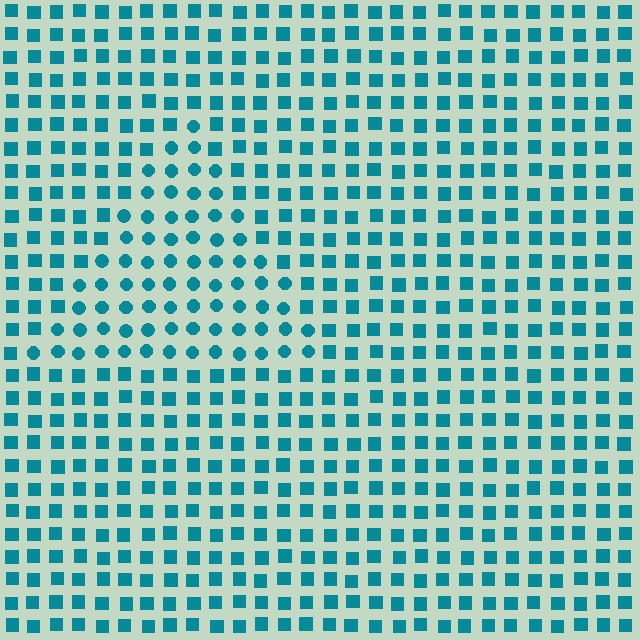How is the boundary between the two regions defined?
The boundary is defined by a change in element shape: circles inside vs. squares outside. All elements share the same color and spacing.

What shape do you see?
I see a triangle.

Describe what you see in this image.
The image is filled with small teal elements arranged in a uniform grid. A triangle-shaped region contains circles, while the surrounding area contains squares. The boundary is defined purely by the change in element shape.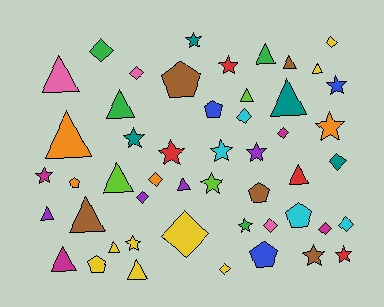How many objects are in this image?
There are 50 objects.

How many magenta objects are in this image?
There are 4 magenta objects.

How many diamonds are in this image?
There are 13 diamonds.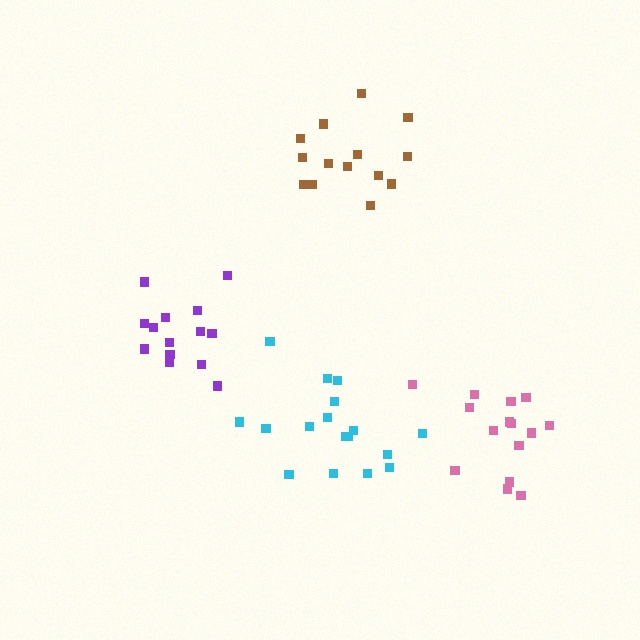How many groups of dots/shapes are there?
There are 4 groups.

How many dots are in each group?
Group 1: 15 dots, Group 2: 14 dots, Group 3: 17 dots, Group 4: 14 dots (60 total).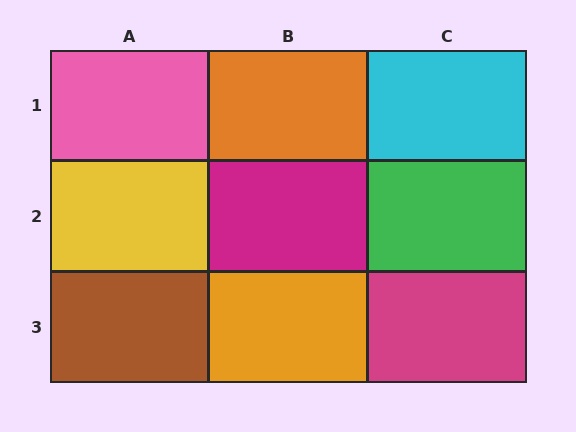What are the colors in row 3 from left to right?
Brown, orange, magenta.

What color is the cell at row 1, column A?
Pink.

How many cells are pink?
1 cell is pink.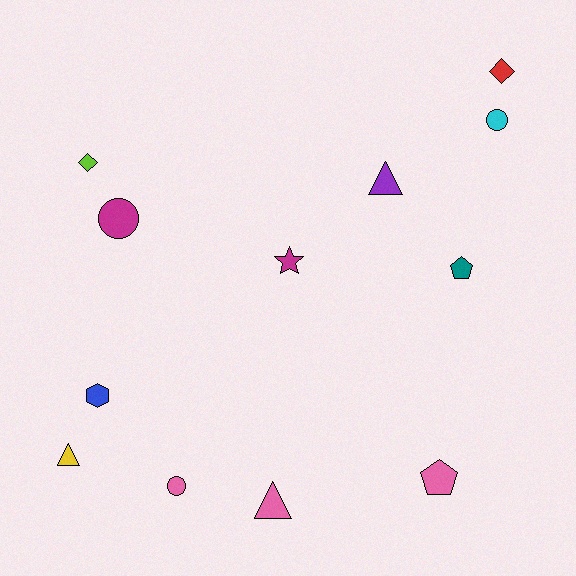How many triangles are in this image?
There are 3 triangles.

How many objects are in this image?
There are 12 objects.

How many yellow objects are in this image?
There is 1 yellow object.